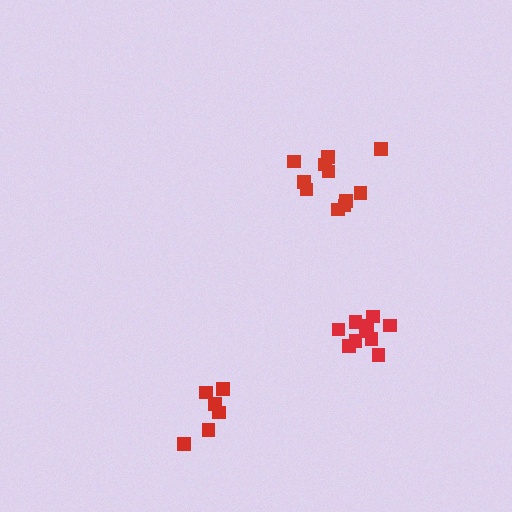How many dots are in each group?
Group 1: 6 dots, Group 2: 11 dots, Group 3: 10 dots (27 total).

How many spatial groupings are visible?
There are 3 spatial groupings.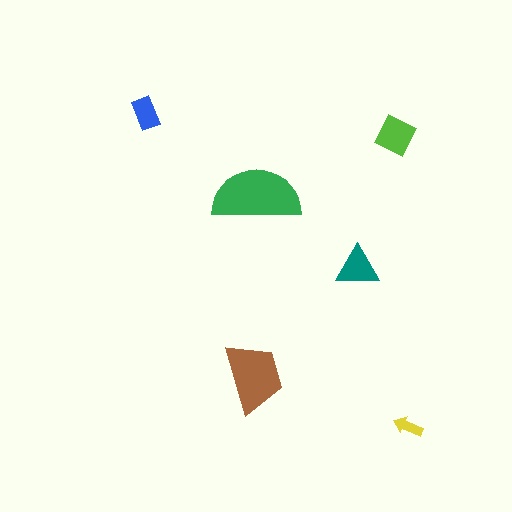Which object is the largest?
The green semicircle.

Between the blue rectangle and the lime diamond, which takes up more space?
The lime diamond.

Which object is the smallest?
The yellow arrow.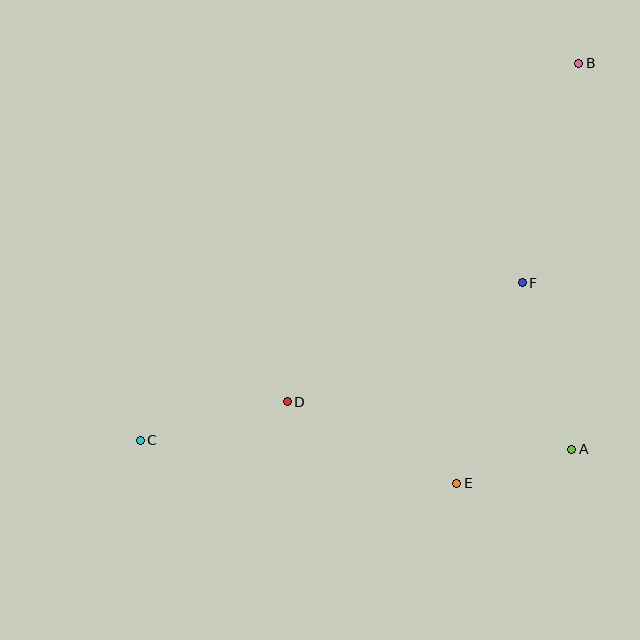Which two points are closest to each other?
Points A and E are closest to each other.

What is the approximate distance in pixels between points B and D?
The distance between B and D is approximately 446 pixels.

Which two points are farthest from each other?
Points B and C are farthest from each other.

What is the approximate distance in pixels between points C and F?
The distance between C and F is approximately 413 pixels.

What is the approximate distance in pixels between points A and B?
The distance between A and B is approximately 386 pixels.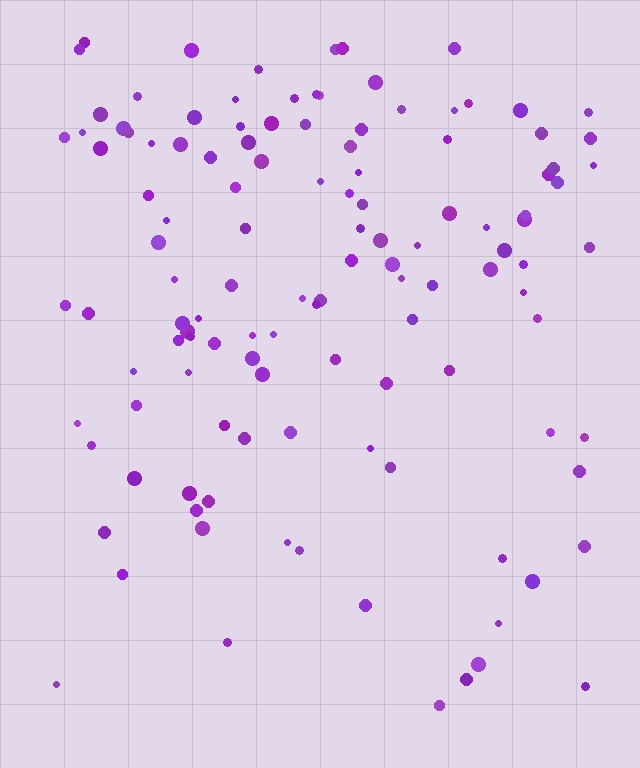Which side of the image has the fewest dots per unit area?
The bottom.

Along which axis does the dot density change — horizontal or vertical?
Vertical.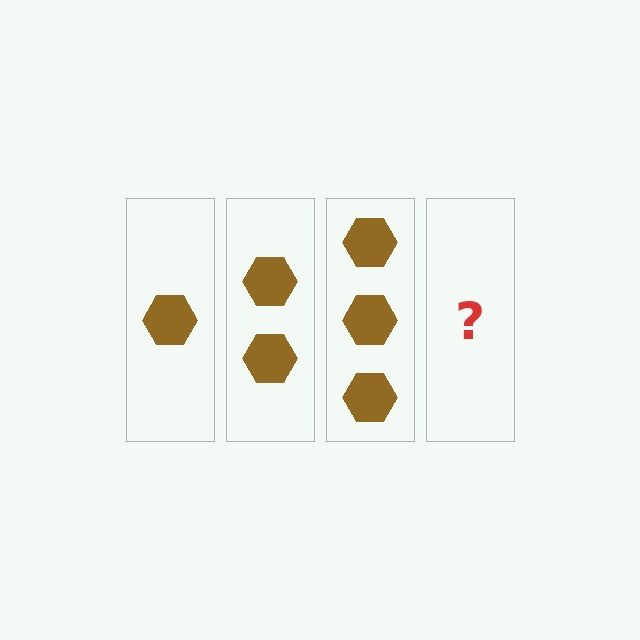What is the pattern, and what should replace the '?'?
The pattern is that each step adds one more hexagon. The '?' should be 4 hexagons.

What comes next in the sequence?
The next element should be 4 hexagons.